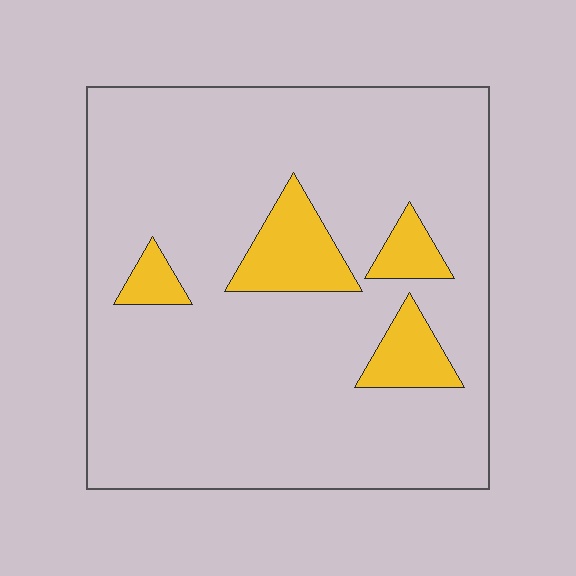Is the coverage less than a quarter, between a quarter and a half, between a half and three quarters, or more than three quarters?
Less than a quarter.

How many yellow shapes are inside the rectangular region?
4.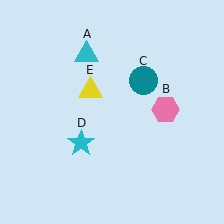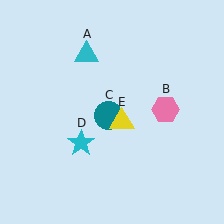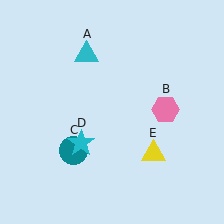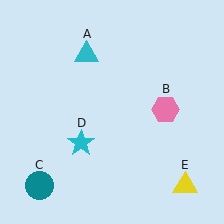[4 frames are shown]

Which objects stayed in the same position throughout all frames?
Cyan triangle (object A) and pink hexagon (object B) and cyan star (object D) remained stationary.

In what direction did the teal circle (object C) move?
The teal circle (object C) moved down and to the left.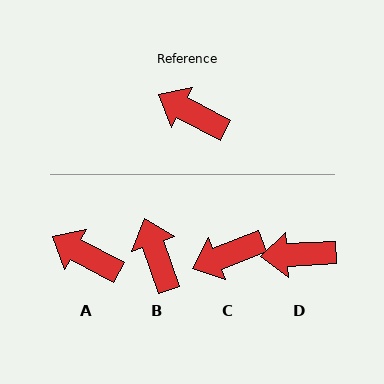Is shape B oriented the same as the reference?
No, it is off by about 43 degrees.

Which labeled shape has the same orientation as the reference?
A.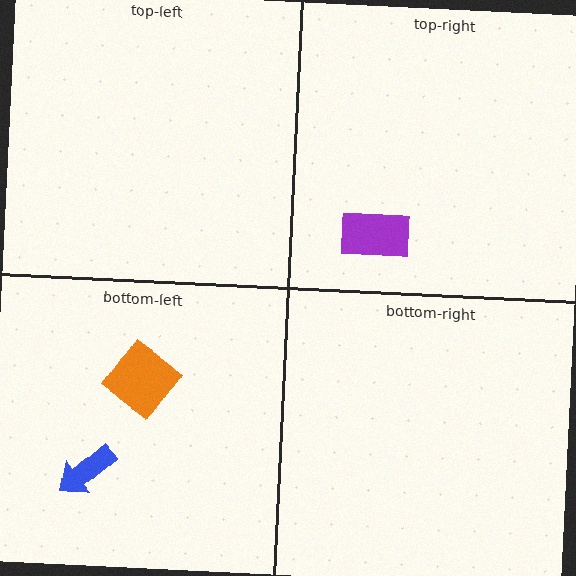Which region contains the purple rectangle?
The top-right region.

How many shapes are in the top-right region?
1.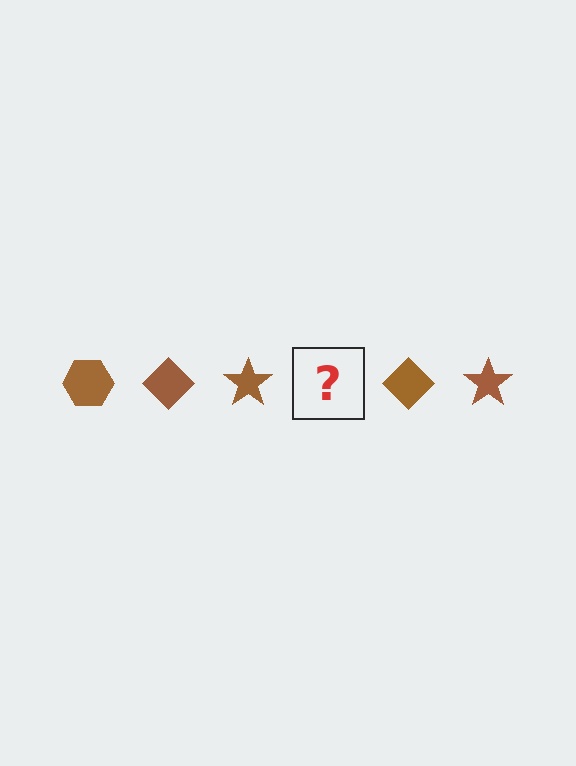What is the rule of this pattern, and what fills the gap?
The rule is that the pattern cycles through hexagon, diamond, star shapes in brown. The gap should be filled with a brown hexagon.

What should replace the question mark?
The question mark should be replaced with a brown hexagon.